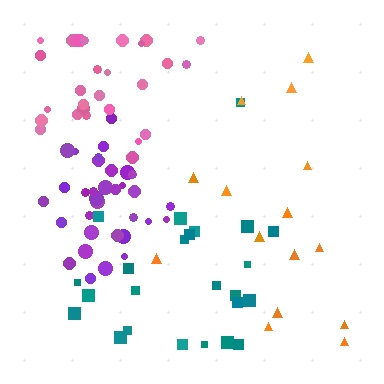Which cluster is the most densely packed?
Purple.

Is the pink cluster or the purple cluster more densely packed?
Purple.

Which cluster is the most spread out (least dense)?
Orange.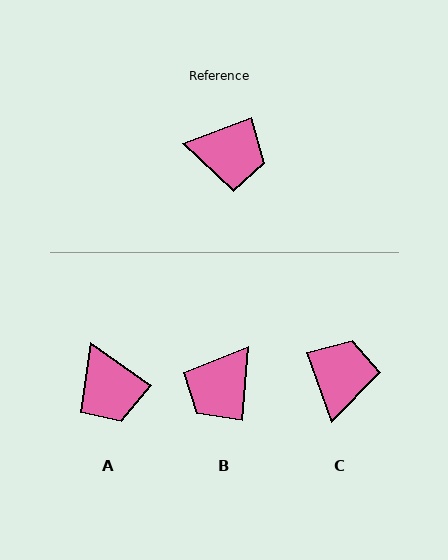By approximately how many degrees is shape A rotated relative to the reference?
Approximately 55 degrees clockwise.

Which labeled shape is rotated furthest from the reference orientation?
B, about 115 degrees away.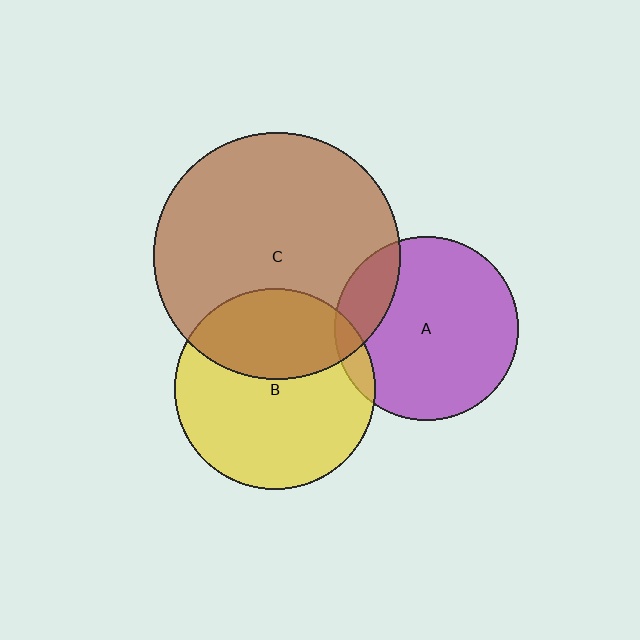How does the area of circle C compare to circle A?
Approximately 1.8 times.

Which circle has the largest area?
Circle C (brown).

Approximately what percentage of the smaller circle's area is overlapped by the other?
Approximately 35%.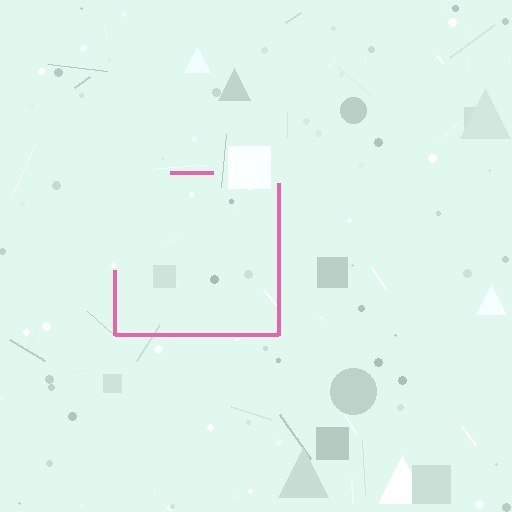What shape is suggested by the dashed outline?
The dashed outline suggests a square.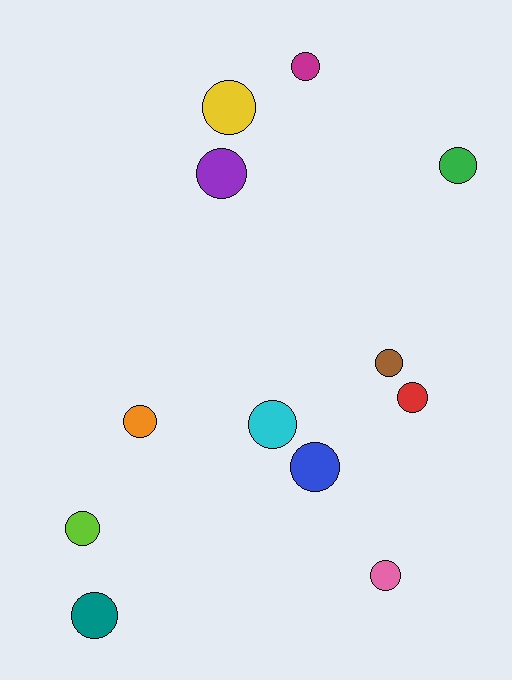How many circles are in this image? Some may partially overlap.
There are 12 circles.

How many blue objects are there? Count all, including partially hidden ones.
There is 1 blue object.